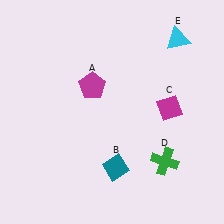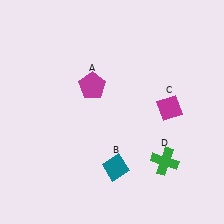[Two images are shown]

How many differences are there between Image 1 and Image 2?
There is 1 difference between the two images.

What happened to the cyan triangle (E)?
The cyan triangle (E) was removed in Image 2. It was in the top-right area of Image 1.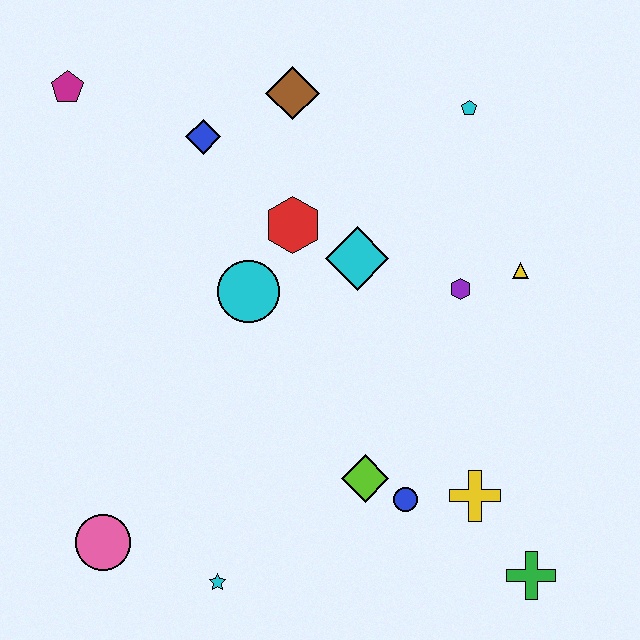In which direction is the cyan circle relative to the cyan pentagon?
The cyan circle is to the left of the cyan pentagon.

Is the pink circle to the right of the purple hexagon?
No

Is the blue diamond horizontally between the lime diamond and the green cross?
No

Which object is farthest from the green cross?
The magenta pentagon is farthest from the green cross.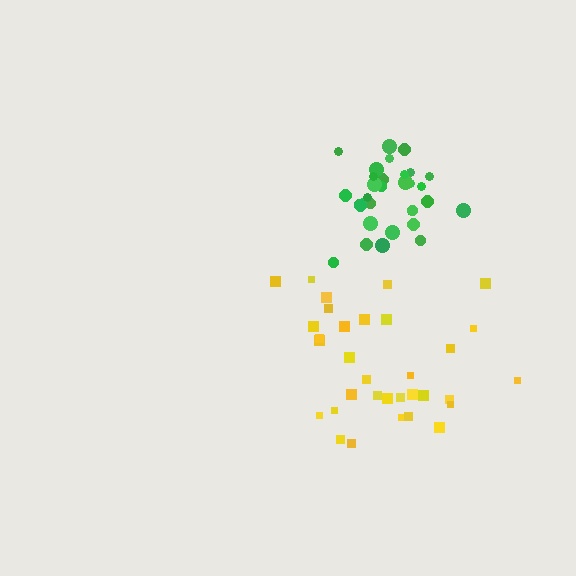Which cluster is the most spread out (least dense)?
Yellow.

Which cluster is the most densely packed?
Green.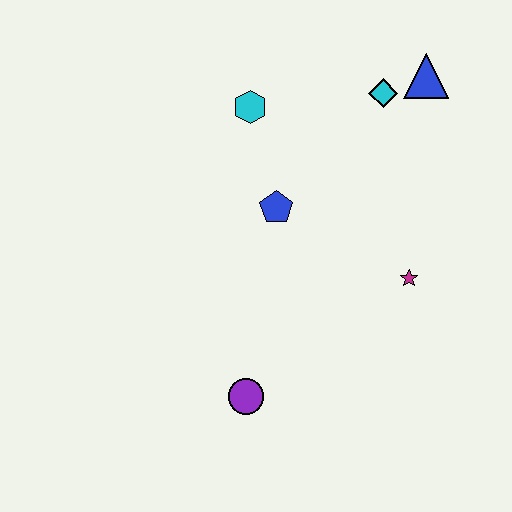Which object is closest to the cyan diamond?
The blue triangle is closest to the cyan diamond.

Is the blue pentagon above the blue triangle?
No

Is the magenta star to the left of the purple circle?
No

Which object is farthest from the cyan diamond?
The purple circle is farthest from the cyan diamond.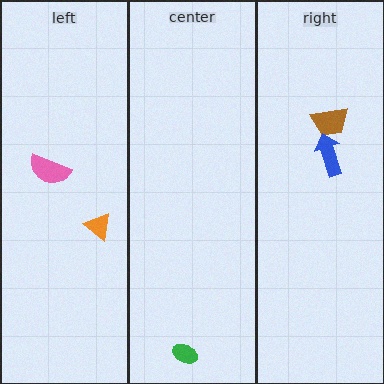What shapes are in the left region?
The pink semicircle, the orange triangle.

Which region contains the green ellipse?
The center region.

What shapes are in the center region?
The green ellipse.